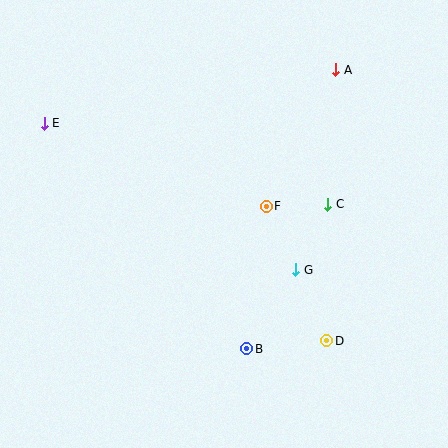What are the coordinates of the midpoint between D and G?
The midpoint between D and G is at (311, 305).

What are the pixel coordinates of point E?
Point E is at (44, 123).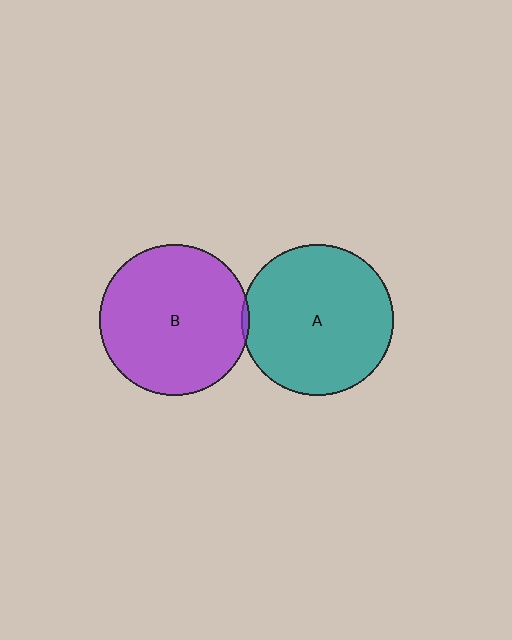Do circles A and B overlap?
Yes.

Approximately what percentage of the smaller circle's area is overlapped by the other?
Approximately 5%.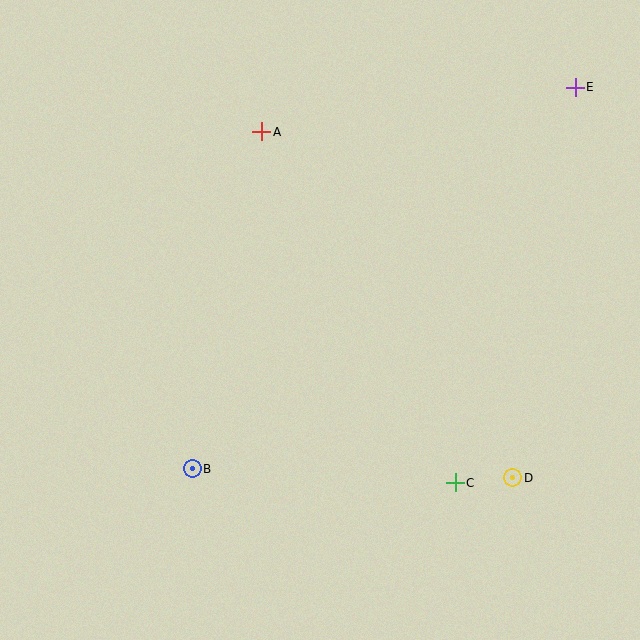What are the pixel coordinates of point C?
Point C is at (456, 483).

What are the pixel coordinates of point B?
Point B is at (193, 469).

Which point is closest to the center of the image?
Point B at (193, 469) is closest to the center.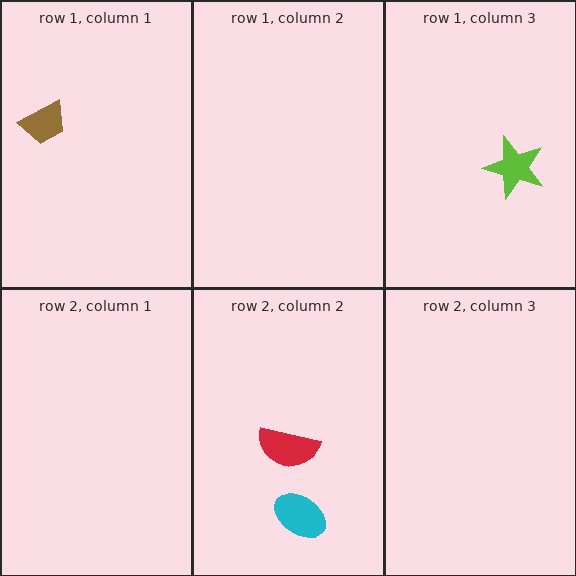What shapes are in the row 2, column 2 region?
The cyan ellipse, the red semicircle.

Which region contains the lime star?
The row 1, column 3 region.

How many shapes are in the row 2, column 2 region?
2.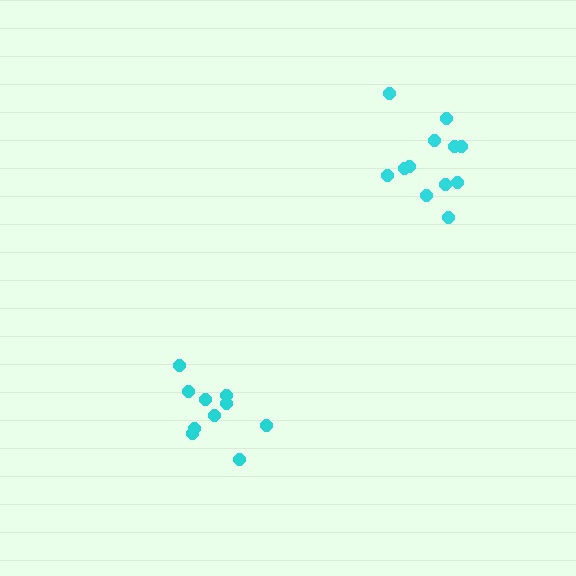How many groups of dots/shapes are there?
There are 2 groups.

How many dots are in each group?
Group 1: 12 dots, Group 2: 10 dots (22 total).